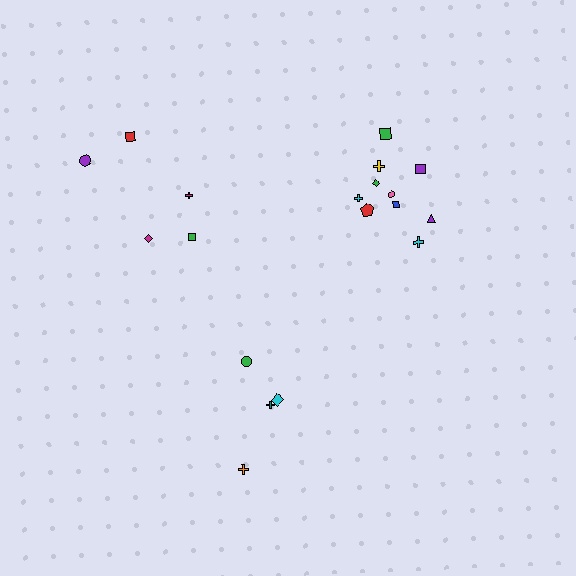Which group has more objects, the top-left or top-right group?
The top-right group.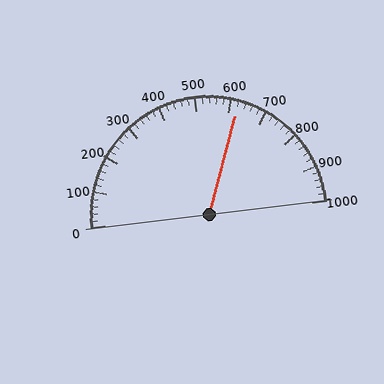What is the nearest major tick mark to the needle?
The nearest major tick mark is 600.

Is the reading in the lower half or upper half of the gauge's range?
The reading is in the upper half of the range (0 to 1000).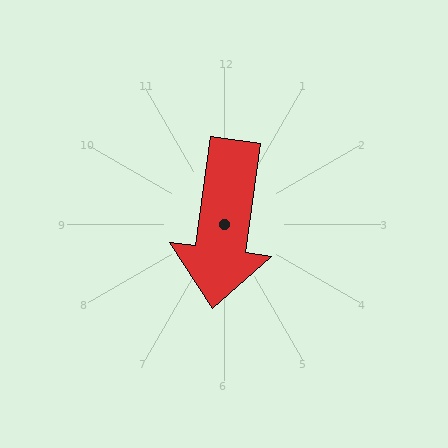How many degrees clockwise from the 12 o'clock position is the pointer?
Approximately 188 degrees.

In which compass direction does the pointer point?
South.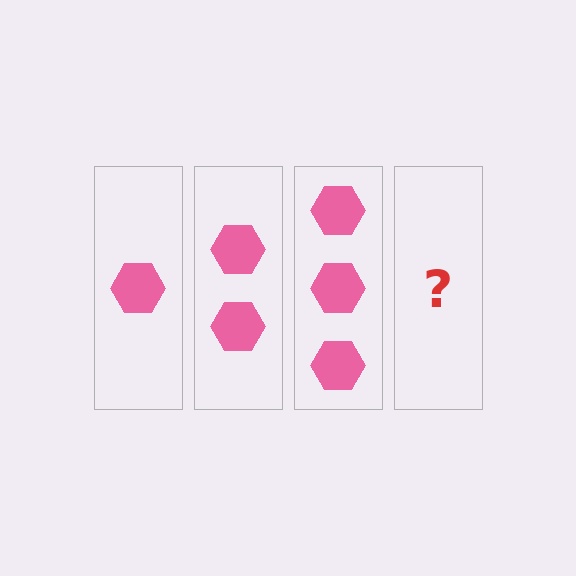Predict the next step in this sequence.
The next step is 4 hexagons.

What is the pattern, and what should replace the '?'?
The pattern is that each step adds one more hexagon. The '?' should be 4 hexagons.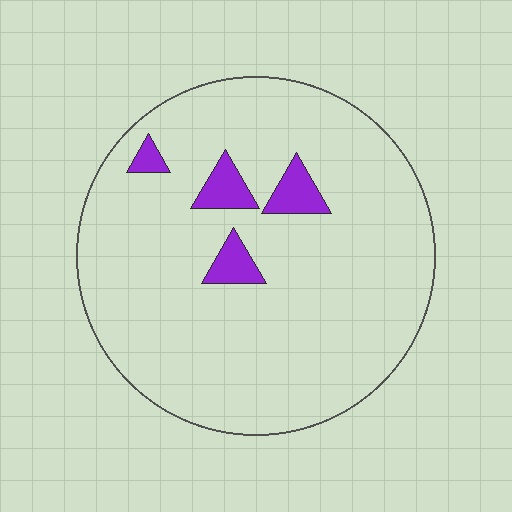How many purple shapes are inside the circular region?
4.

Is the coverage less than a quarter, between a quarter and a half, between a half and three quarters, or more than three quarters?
Less than a quarter.